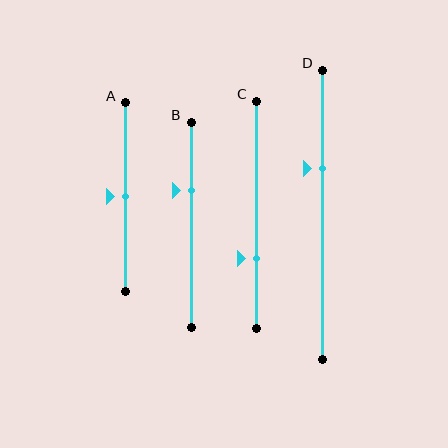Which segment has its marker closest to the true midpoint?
Segment A has its marker closest to the true midpoint.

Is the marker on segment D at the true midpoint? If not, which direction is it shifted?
No, the marker on segment D is shifted upward by about 16% of the segment length.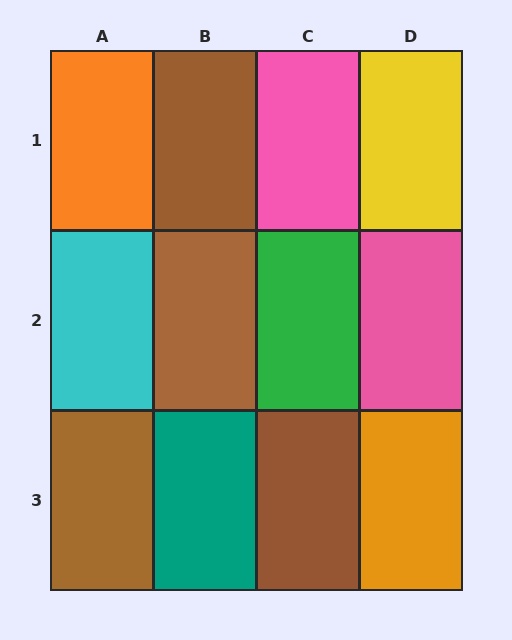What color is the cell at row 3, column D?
Orange.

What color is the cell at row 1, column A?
Orange.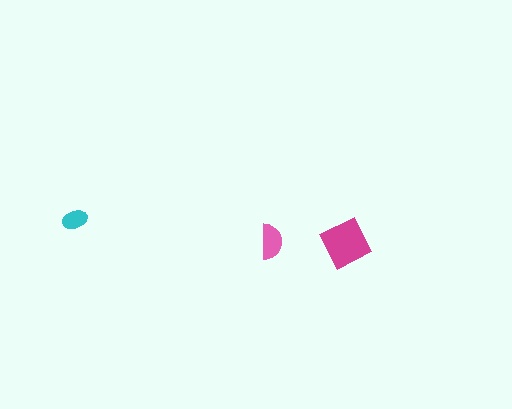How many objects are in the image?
There are 3 objects in the image.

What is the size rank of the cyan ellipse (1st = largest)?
3rd.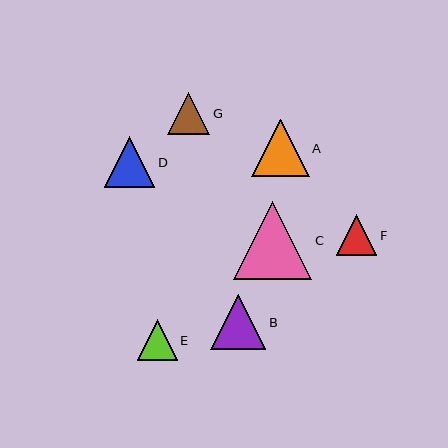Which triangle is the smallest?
Triangle E is the smallest with a size of approximately 40 pixels.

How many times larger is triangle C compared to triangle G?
Triangle C is approximately 1.9 times the size of triangle G.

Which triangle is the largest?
Triangle C is the largest with a size of approximately 78 pixels.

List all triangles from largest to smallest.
From largest to smallest: C, A, B, D, G, F, E.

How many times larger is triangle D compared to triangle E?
Triangle D is approximately 1.3 times the size of triangle E.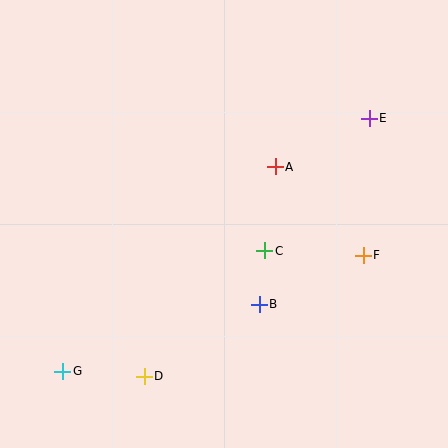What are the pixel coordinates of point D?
Point D is at (144, 376).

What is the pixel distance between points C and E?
The distance between C and E is 169 pixels.